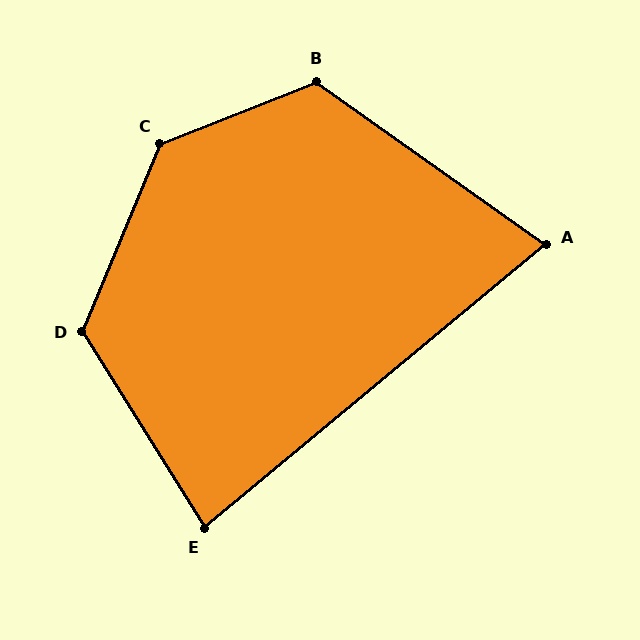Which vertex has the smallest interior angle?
A, at approximately 75 degrees.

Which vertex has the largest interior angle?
C, at approximately 134 degrees.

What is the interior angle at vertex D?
Approximately 126 degrees (obtuse).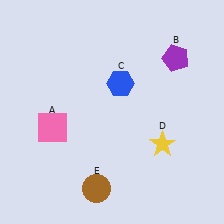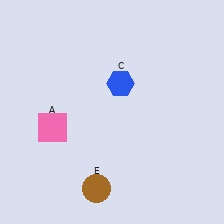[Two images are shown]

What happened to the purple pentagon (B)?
The purple pentagon (B) was removed in Image 2. It was in the top-right area of Image 1.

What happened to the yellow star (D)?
The yellow star (D) was removed in Image 2. It was in the bottom-right area of Image 1.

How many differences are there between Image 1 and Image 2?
There are 2 differences between the two images.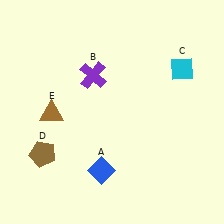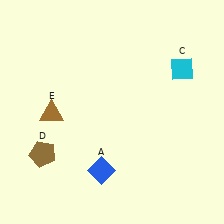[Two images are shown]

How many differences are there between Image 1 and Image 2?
There is 1 difference between the two images.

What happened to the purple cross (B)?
The purple cross (B) was removed in Image 2. It was in the top-left area of Image 1.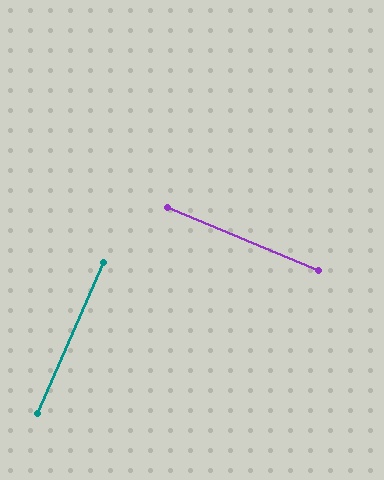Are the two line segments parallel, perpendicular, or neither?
Perpendicular — they meet at approximately 89°.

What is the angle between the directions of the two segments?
Approximately 89 degrees.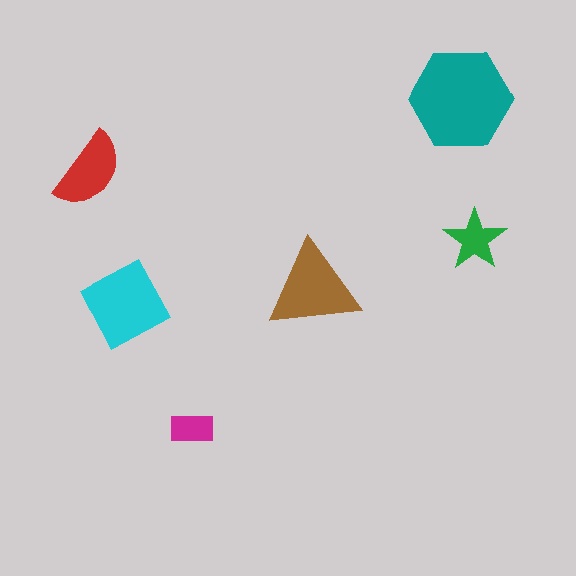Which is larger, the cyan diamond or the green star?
The cyan diamond.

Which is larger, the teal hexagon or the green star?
The teal hexagon.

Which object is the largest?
The teal hexagon.